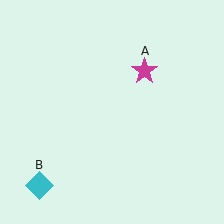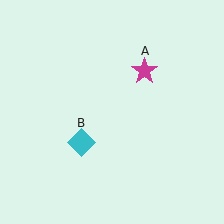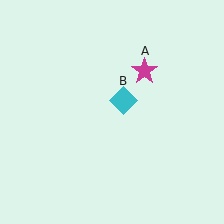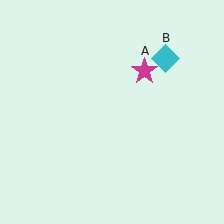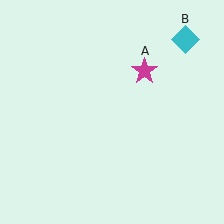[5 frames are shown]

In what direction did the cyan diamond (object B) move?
The cyan diamond (object B) moved up and to the right.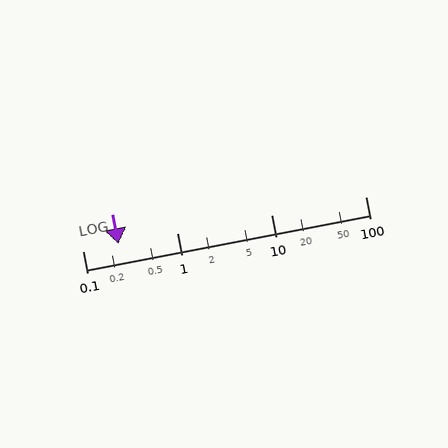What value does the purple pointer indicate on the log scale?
The pointer indicates approximately 0.24.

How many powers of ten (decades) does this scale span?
The scale spans 3 decades, from 0.1 to 100.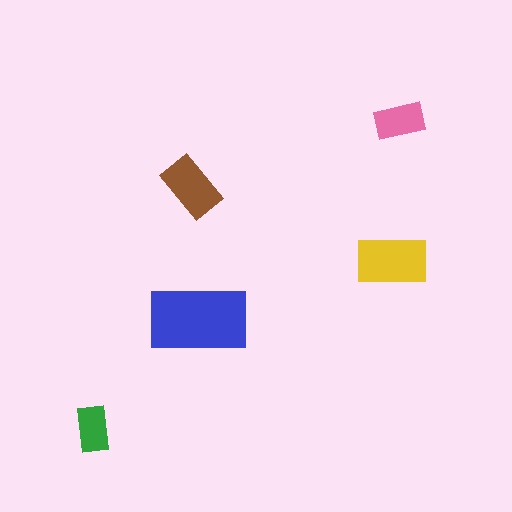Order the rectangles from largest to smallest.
the blue one, the yellow one, the brown one, the pink one, the green one.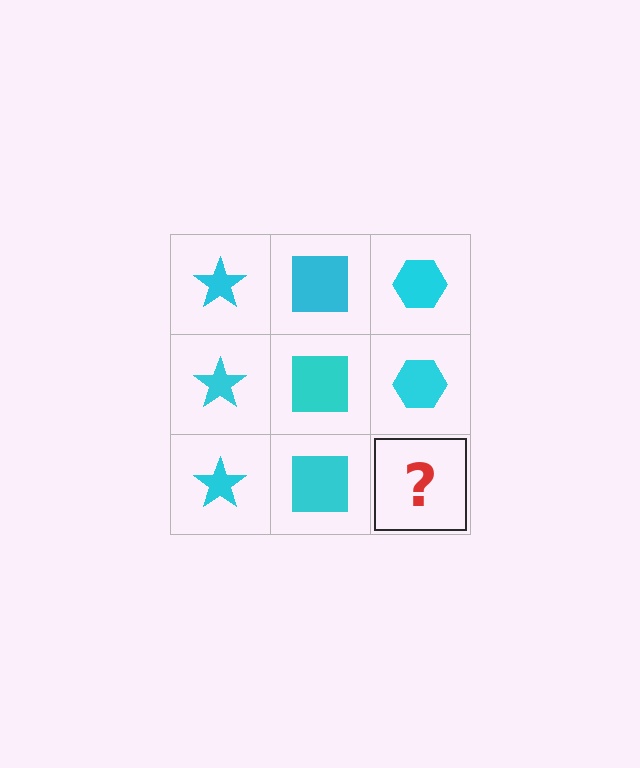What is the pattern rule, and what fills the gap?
The rule is that each column has a consistent shape. The gap should be filled with a cyan hexagon.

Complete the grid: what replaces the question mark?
The question mark should be replaced with a cyan hexagon.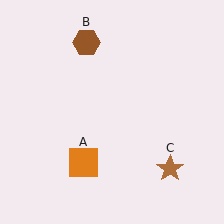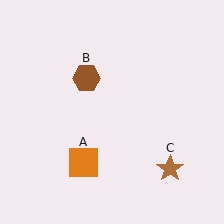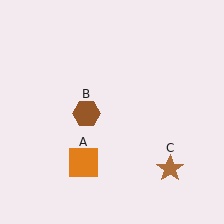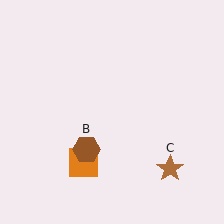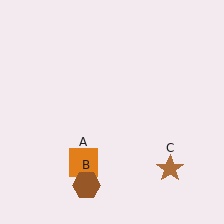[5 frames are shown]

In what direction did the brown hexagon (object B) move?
The brown hexagon (object B) moved down.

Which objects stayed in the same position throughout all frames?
Orange square (object A) and brown star (object C) remained stationary.